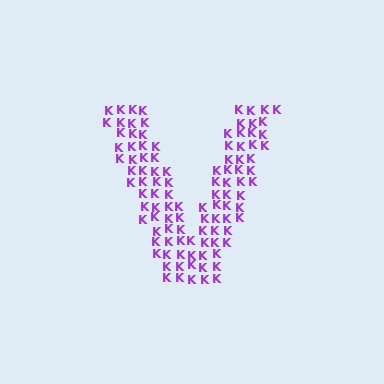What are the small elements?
The small elements are letter K's.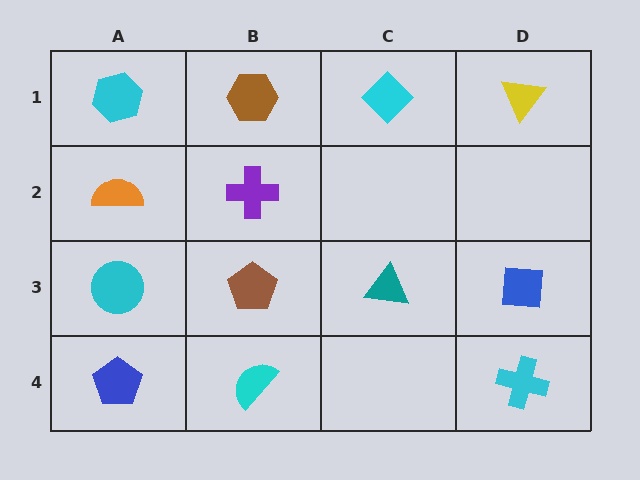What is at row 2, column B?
A purple cross.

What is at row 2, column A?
An orange semicircle.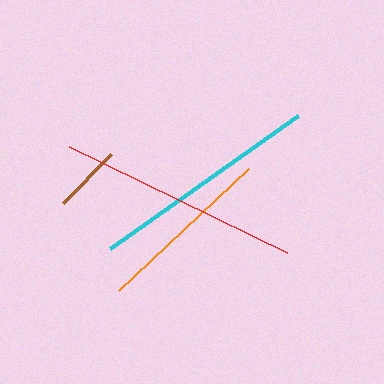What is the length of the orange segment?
The orange segment is approximately 178 pixels long.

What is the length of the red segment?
The red segment is approximately 242 pixels long.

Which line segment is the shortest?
The brown line is the shortest at approximately 68 pixels.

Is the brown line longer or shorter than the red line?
The red line is longer than the brown line.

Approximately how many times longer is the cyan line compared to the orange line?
The cyan line is approximately 1.3 times the length of the orange line.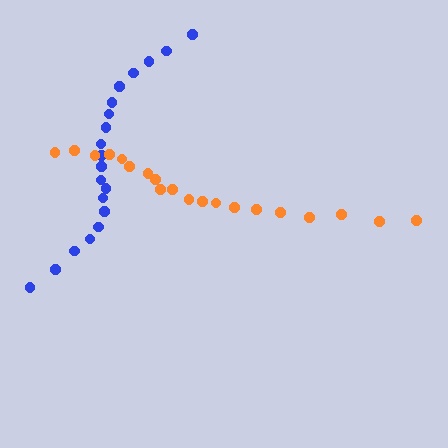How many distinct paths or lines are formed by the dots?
There are 2 distinct paths.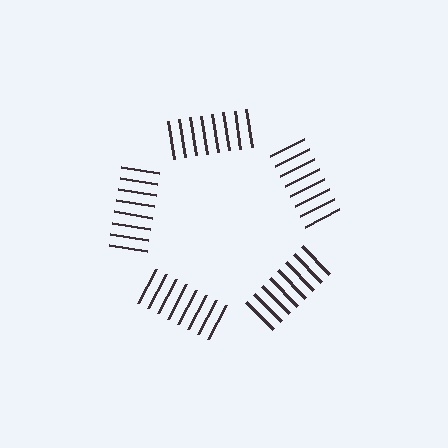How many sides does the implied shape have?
5 sides — the line-ends trace a pentagon.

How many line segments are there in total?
40 — 8 along each of the 5 edges.